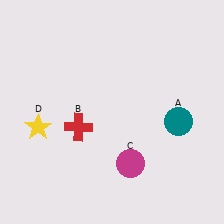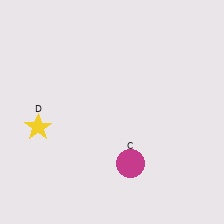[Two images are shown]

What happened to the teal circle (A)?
The teal circle (A) was removed in Image 2. It was in the bottom-right area of Image 1.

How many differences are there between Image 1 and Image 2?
There are 2 differences between the two images.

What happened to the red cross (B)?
The red cross (B) was removed in Image 2. It was in the bottom-left area of Image 1.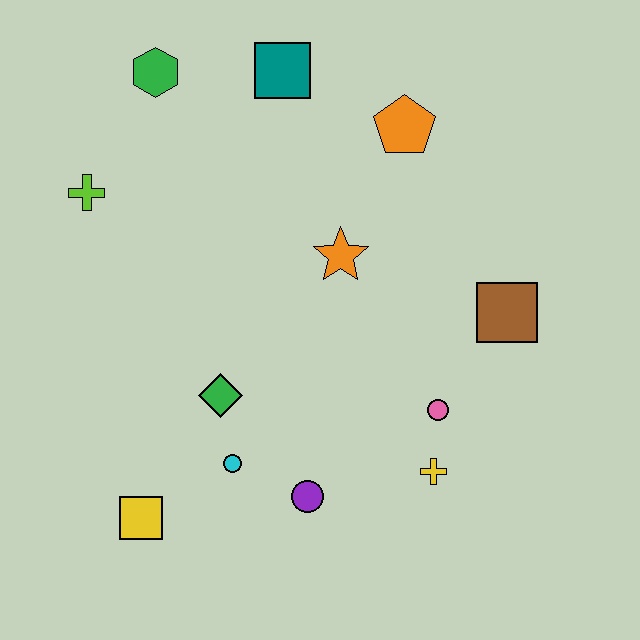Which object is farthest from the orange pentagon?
The yellow square is farthest from the orange pentagon.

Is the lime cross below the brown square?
No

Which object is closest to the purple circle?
The cyan circle is closest to the purple circle.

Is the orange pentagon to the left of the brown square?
Yes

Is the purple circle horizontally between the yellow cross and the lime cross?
Yes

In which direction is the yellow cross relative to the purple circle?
The yellow cross is to the right of the purple circle.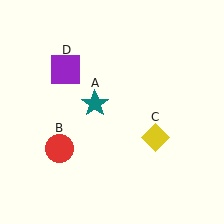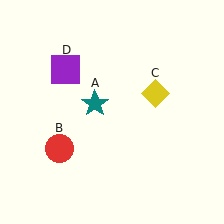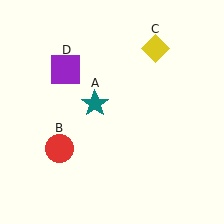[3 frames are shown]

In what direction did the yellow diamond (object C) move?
The yellow diamond (object C) moved up.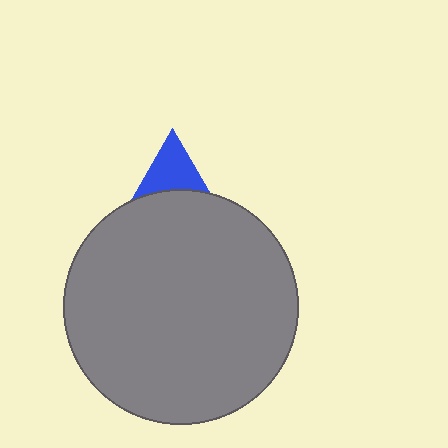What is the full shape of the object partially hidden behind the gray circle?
The partially hidden object is a blue triangle.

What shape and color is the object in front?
The object in front is a gray circle.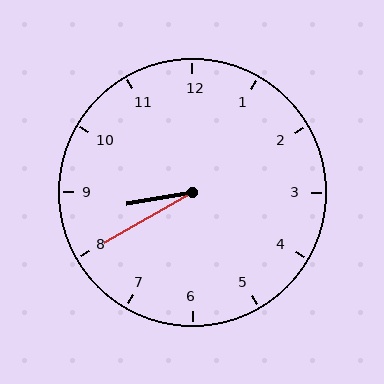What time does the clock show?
8:40.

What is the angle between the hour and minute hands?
Approximately 20 degrees.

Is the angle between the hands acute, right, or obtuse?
It is acute.